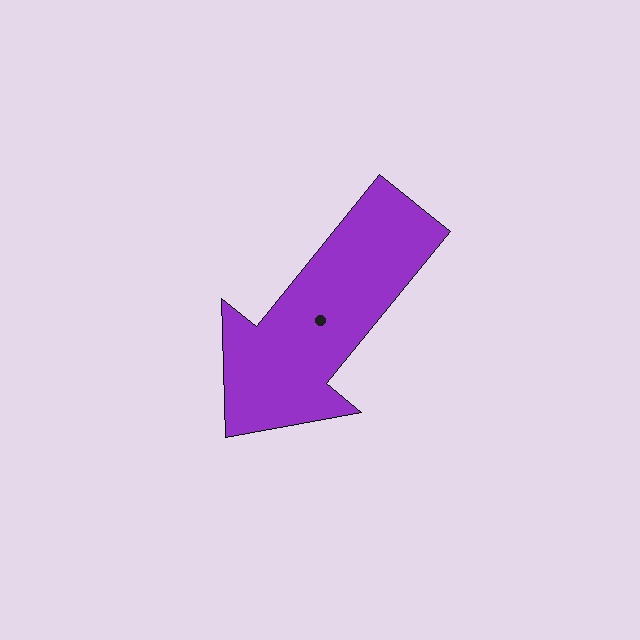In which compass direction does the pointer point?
Southwest.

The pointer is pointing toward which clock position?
Roughly 7 o'clock.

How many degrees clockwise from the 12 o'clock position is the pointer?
Approximately 219 degrees.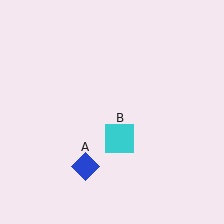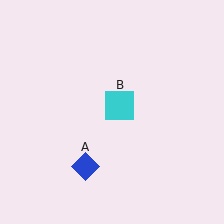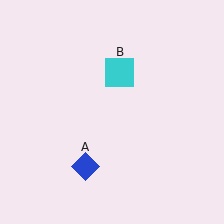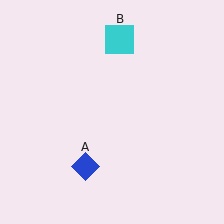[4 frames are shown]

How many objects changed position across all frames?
1 object changed position: cyan square (object B).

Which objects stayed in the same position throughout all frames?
Blue diamond (object A) remained stationary.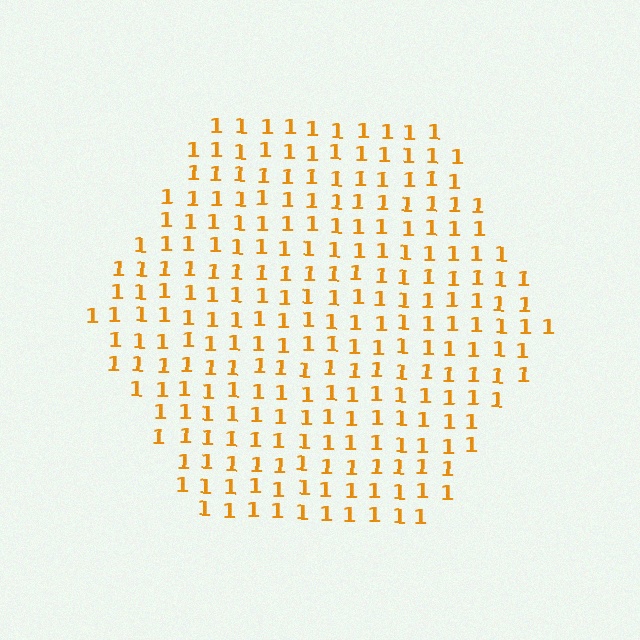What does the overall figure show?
The overall figure shows a hexagon.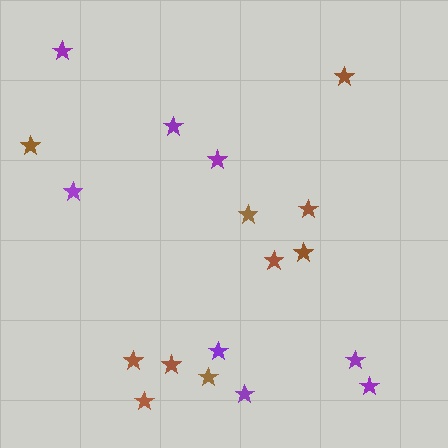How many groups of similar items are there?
There are 2 groups: one group of brown stars (10) and one group of purple stars (8).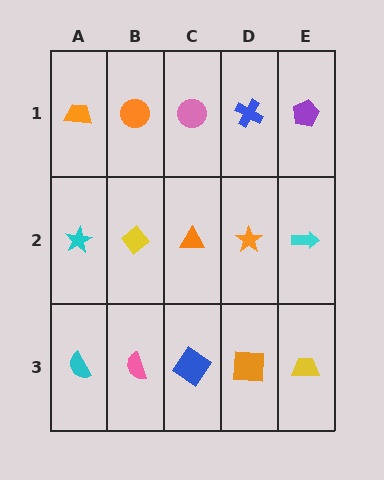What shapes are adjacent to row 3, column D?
An orange star (row 2, column D), a blue diamond (row 3, column C), a yellow trapezoid (row 3, column E).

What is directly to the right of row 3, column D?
A yellow trapezoid.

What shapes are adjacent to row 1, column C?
An orange triangle (row 2, column C), an orange circle (row 1, column B), a blue cross (row 1, column D).